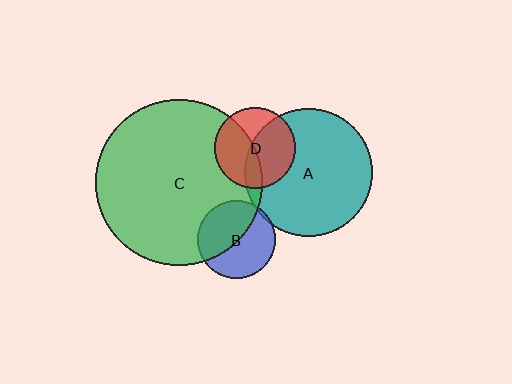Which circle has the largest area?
Circle C (green).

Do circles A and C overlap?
Yes.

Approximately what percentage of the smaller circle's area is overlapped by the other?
Approximately 5%.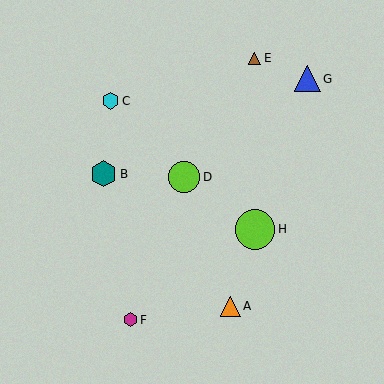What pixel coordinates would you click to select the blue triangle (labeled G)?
Click at (307, 79) to select the blue triangle G.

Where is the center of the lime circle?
The center of the lime circle is at (255, 229).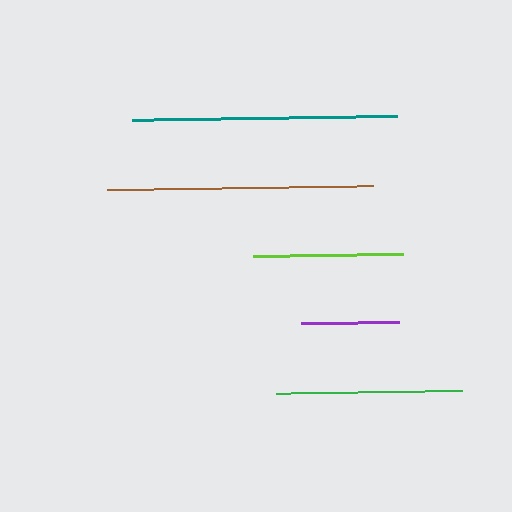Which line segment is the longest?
The brown line is the longest at approximately 266 pixels.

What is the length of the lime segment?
The lime segment is approximately 150 pixels long.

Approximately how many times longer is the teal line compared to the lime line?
The teal line is approximately 1.8 times the length of the lime line.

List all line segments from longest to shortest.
From longest to shortest: brown, teal, green, lime, purple.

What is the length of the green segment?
The green segment is approximately 186 pixels long.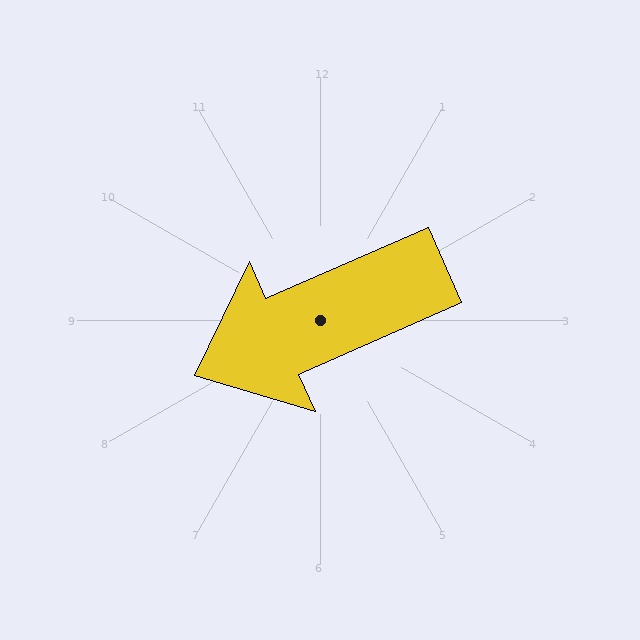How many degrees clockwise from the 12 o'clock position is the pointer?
Approximately 246 degrees.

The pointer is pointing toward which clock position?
Roughly 8 o'clock.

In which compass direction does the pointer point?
Southwest.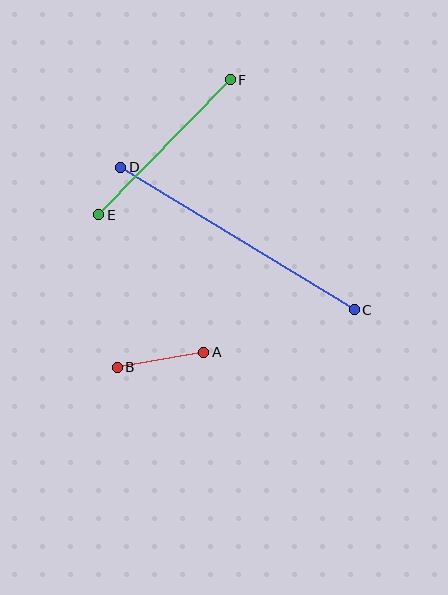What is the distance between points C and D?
The distance is approximately 274 pixels.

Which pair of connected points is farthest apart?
Points C and D are farthest apart.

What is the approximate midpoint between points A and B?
The midpoint is at approximately (160, 360) pixels.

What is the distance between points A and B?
The distance is approximately 88 pixels.